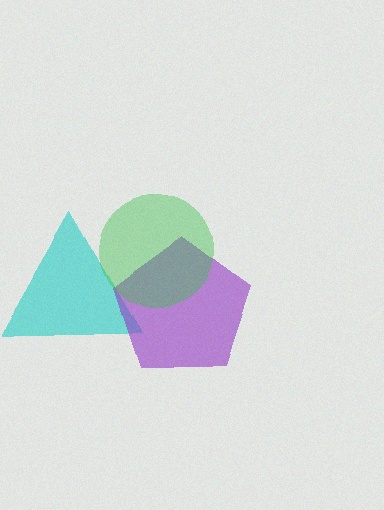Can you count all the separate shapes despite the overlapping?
Yes, there are 3 separate shapes.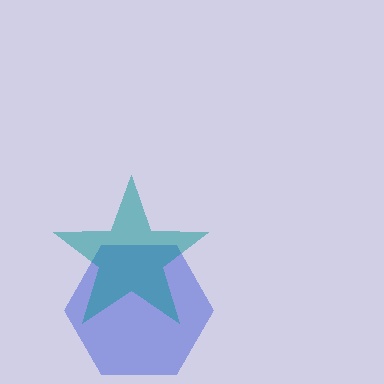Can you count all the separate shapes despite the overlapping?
Yes, there are 2 separate shapes.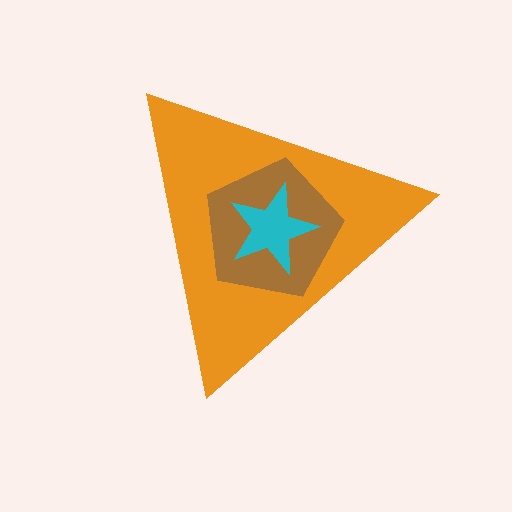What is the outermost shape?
The orange triangle.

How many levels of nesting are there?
3.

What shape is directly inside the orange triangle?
The brown pentagon.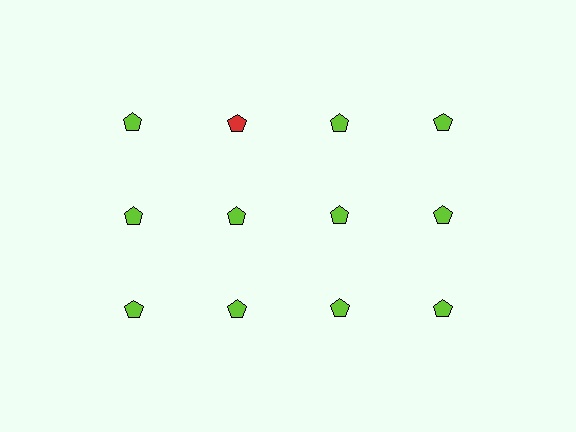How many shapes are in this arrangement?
There are 12 shapes arranged in a grid pattern.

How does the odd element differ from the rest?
It has a different color: red instead of lime.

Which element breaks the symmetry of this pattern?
The red pentagon in the top row, second from left column breaks the symmetry. All other shapes are lime pentagons.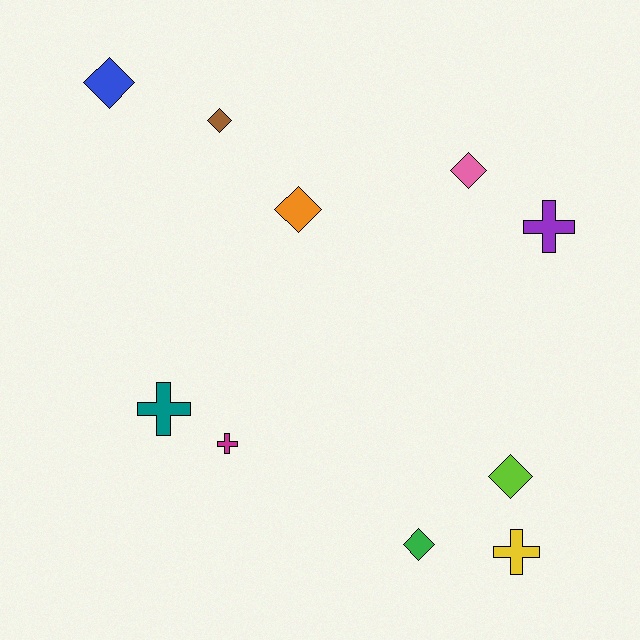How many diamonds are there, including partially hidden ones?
There are 6 diamonds.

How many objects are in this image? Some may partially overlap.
There are 10 objects.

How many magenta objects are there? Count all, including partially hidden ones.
There is 1 magenta object.